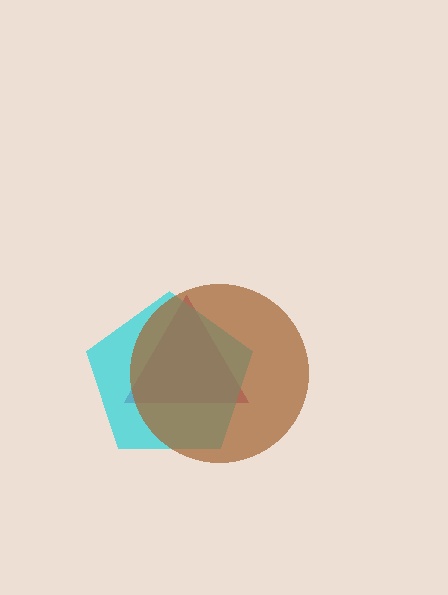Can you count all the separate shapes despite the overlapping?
Yes, there are 3 separate shapes.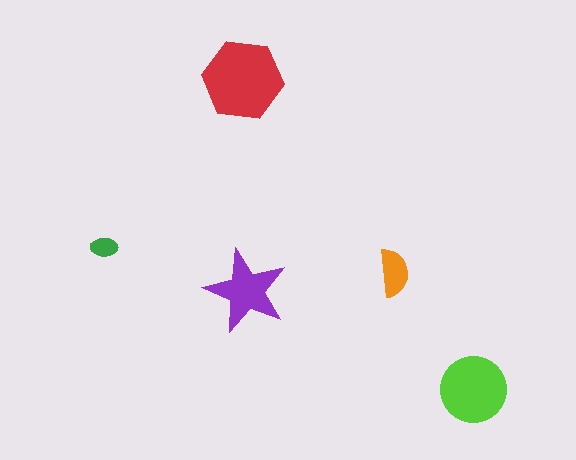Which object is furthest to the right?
The lime circle is rightmost.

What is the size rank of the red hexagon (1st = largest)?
1st.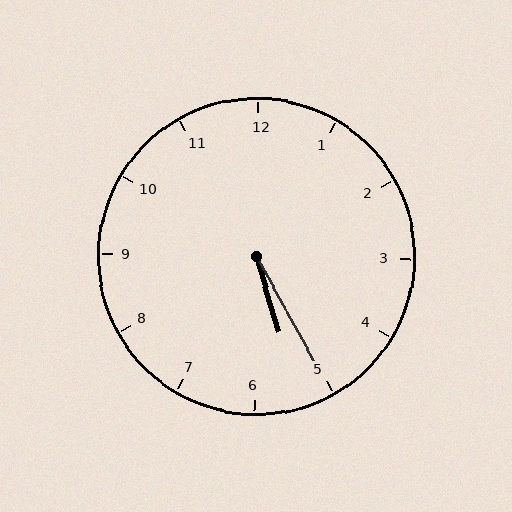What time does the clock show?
5:25.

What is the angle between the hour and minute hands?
Approximately 12 degrees.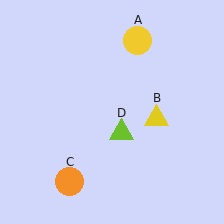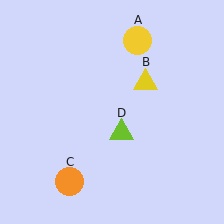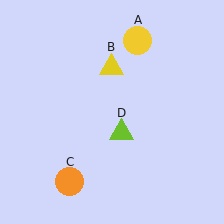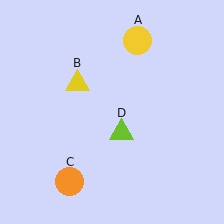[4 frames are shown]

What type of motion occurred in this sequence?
The yellow triangle (object B) rotated counterclockwise around the center of the scene.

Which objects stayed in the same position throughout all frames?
Yellow circle (object A) and orange circle (object C) and lime triangle (object D) remained stationary.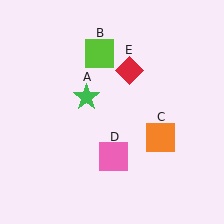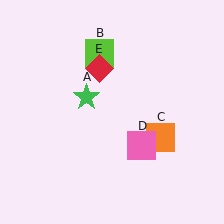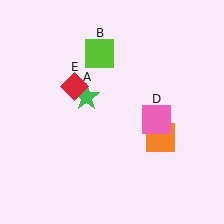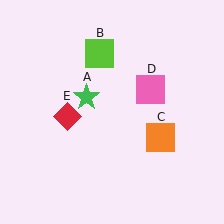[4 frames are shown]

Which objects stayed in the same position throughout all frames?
Green star (object A) and lime square (object B) and orange square (object C) remained stationary.